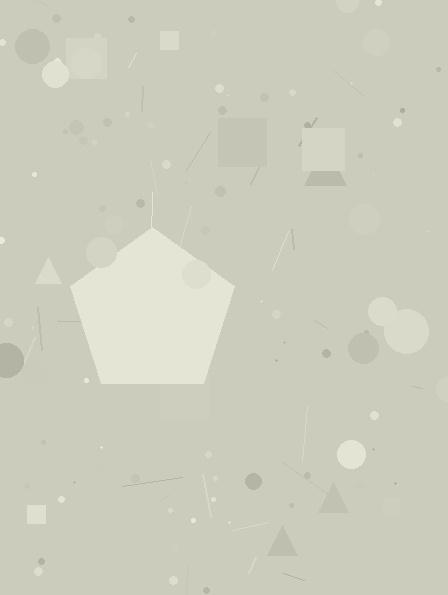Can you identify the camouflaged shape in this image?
The camouflaged shape is a pentagon.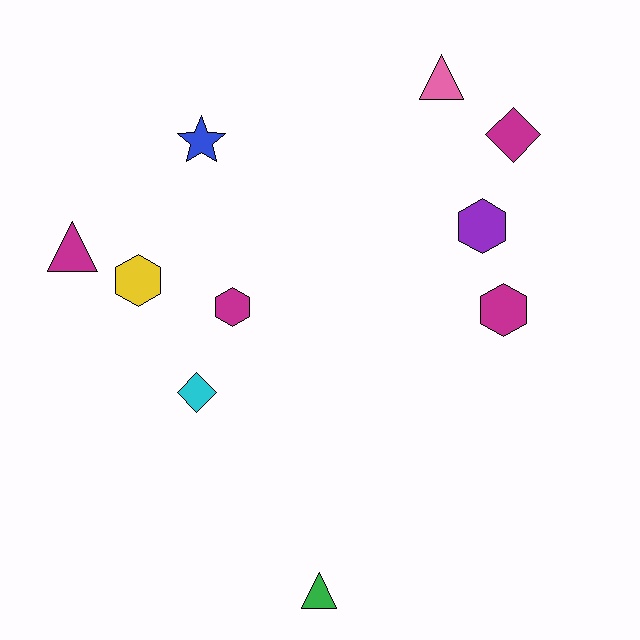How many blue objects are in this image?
There is 1 blue object.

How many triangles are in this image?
There are 3 triangles.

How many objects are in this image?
There are 10 objects.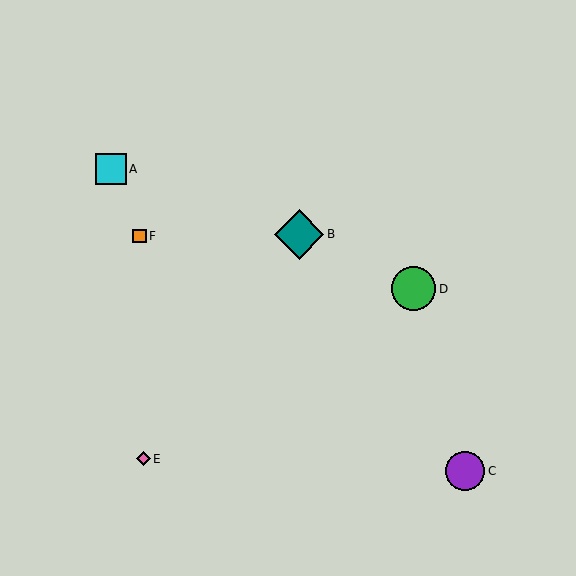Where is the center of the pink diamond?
The center of the pink diamond is at (143, 459).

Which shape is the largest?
The teal diamond (labeled B) is the largest.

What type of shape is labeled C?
Shape C is a purple circle.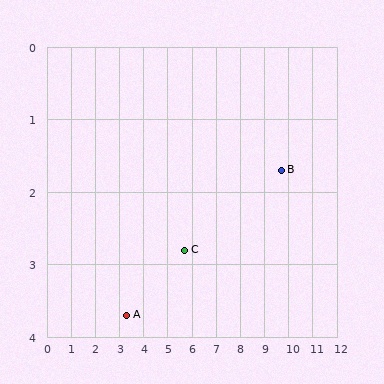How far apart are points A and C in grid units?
Points A and C are about 2.6 grid units apart.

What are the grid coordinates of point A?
Point A is at approximately (3.3, 3.7).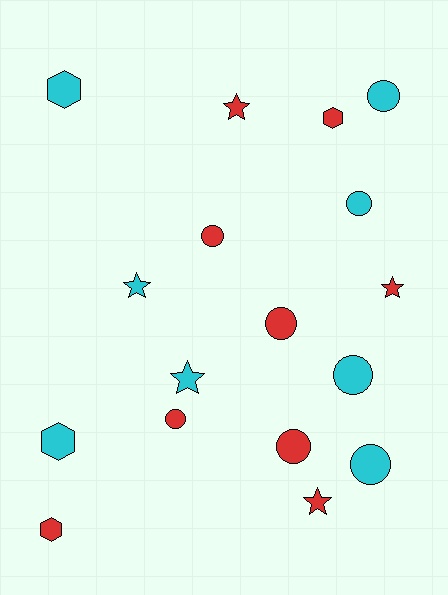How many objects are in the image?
There are 17 objects.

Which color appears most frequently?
Red, with 9 objects.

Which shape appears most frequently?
Circle, with 8 objects.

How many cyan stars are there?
There are 2 cyan stars.